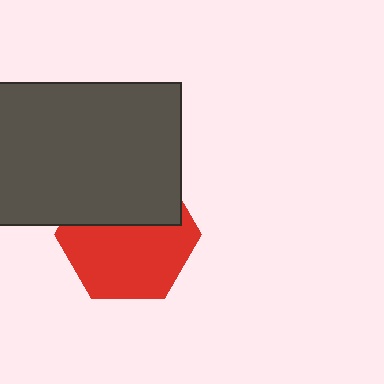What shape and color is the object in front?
The object in front is a dark gray rectangle.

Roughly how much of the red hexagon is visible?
About half of it is visible (roughly 60%).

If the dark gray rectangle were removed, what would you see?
You would see the complete red hexagon.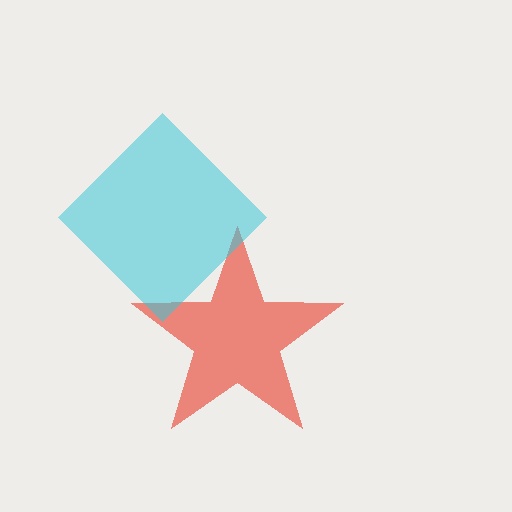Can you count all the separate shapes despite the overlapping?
Yes, there are 2 separate shapes.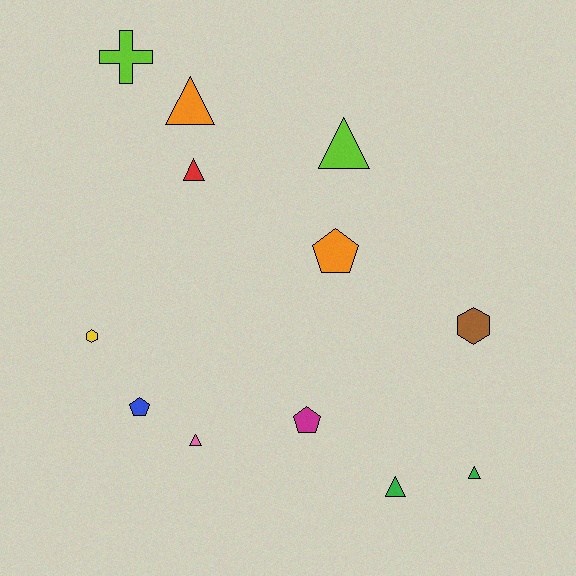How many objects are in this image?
There are 12 objects.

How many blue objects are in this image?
There is 1 blue object.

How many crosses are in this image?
There is 1 cross.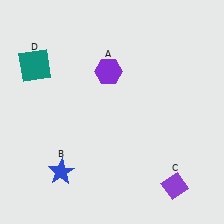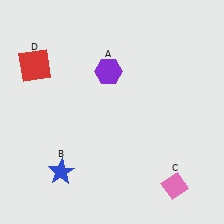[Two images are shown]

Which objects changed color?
C changed from purple to pink. D changed from teal to red.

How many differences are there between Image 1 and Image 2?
There are 2 differences between the two images.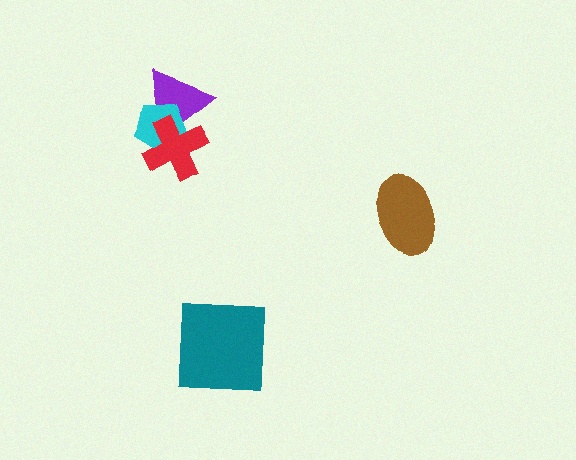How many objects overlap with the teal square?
0 objects overlap with the teal square.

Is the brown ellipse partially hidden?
No, no other shape covers it.